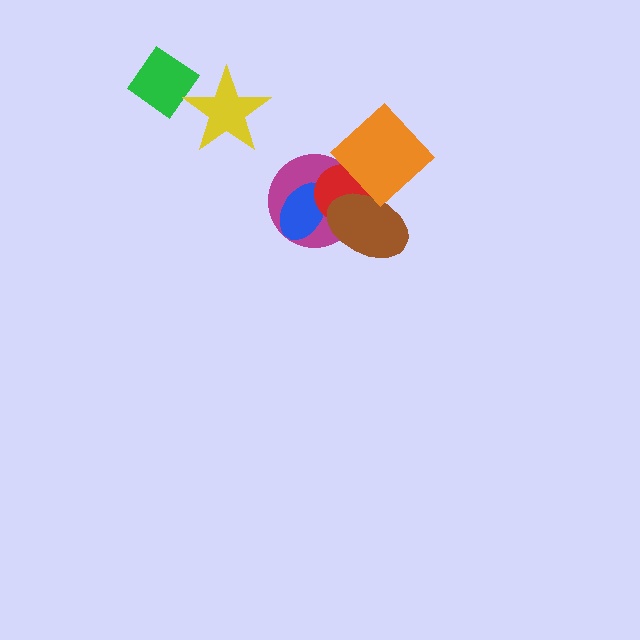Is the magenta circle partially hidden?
Yes, it is partially covered by another shape.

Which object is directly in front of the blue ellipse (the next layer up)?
The red circle is directly in front of the blue ellipse.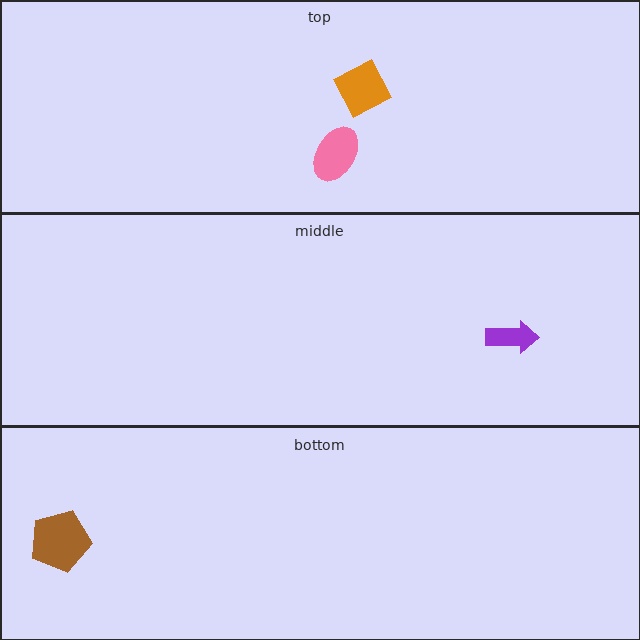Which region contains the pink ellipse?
The top region.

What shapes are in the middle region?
The purple arrow.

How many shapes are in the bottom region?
1.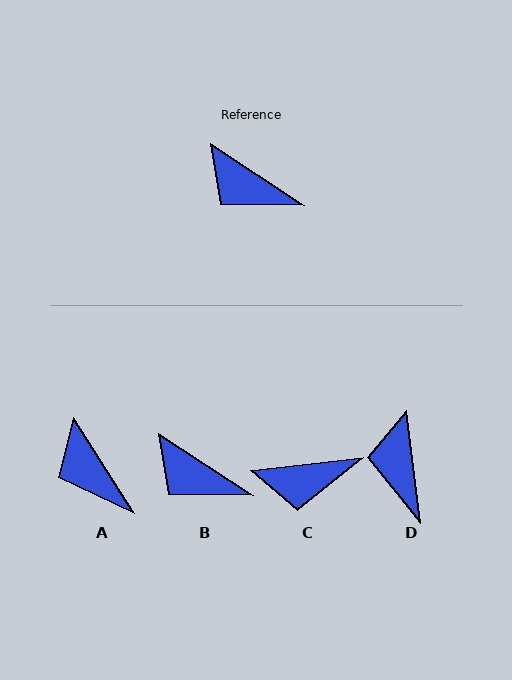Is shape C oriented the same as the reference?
No, it is off by about 40 degrees.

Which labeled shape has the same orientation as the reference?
B.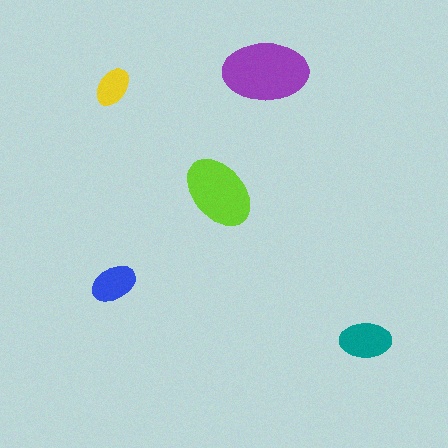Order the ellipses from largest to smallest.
the purple one, the lime one, the teal one, the blue one, the yellow one.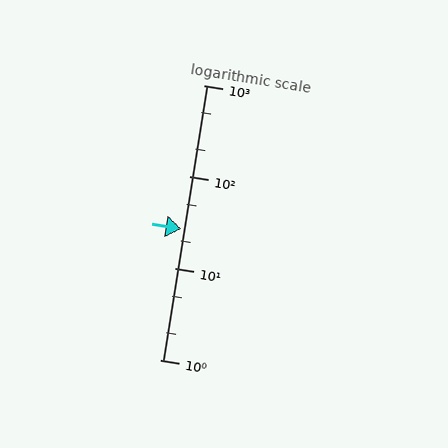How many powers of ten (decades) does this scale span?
The scale spans 3 decades, from 1 to 1000.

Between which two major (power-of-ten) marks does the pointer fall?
The pointer is between 10 and 100.